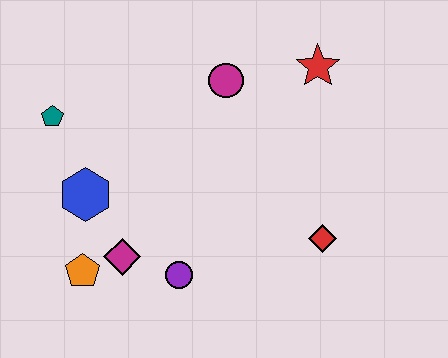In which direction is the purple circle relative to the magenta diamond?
The purple circle is to the right of the magenta diamond.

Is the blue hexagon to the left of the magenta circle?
Yes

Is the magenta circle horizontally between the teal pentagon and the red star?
Yes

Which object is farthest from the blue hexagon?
The red star is farthest from the blue hexagon.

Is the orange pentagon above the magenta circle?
No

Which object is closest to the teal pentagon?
The blue hexagon is closest to the teal pentagon.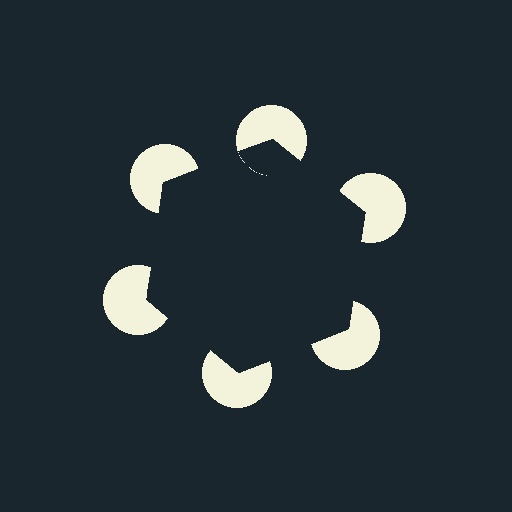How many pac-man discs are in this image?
There are 6 — one at each vertex of the illusory hexagon.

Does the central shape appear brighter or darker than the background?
It typically appears slightly darker than the background, even though no actual brightness change is drawn.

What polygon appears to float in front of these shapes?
An illusory hexagon — its edges are inferred from the aligned wedge cuts in the pac-man discs, not physically drawn.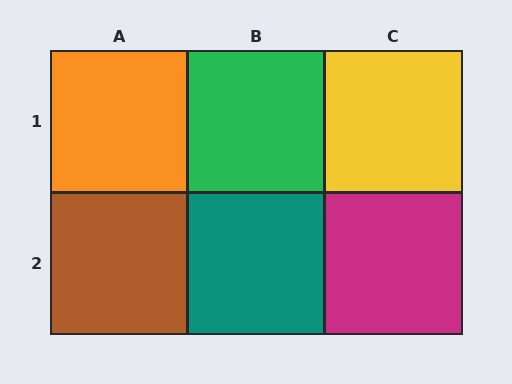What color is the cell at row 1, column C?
Yellow.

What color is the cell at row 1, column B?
Green.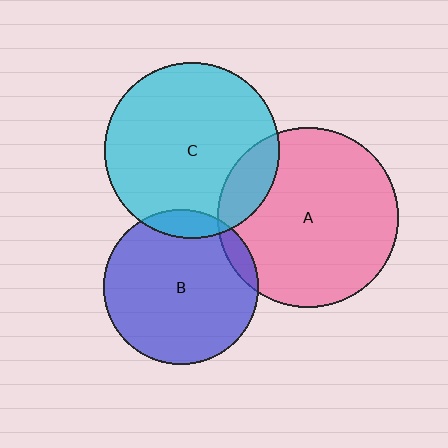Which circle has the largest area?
Circle A (pink).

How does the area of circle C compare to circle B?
Approximately 1.3 times.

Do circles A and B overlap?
Yes.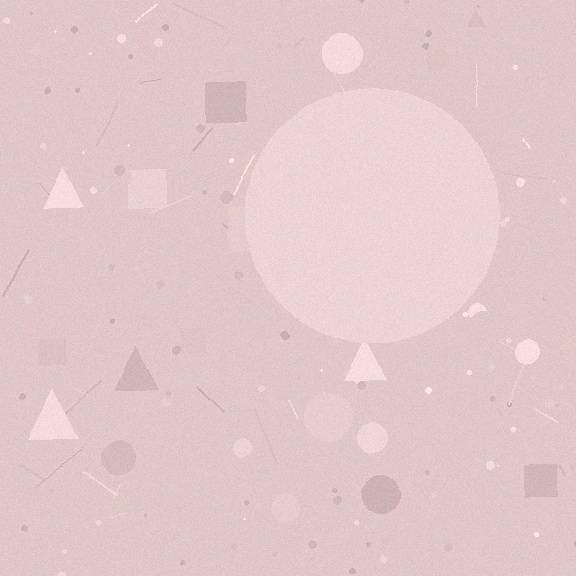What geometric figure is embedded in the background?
A circle is embedded in the background.